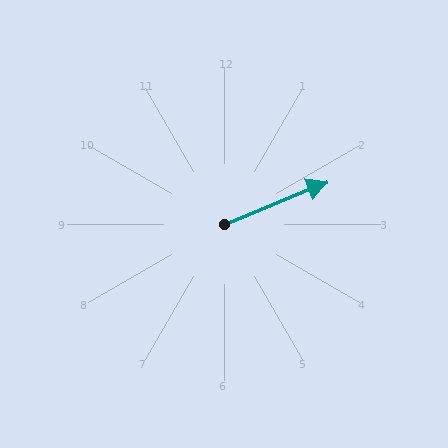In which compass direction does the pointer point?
Northeast.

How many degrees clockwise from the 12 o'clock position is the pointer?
Approximately 67 degrees.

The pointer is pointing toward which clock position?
Roughly 2 o'clock.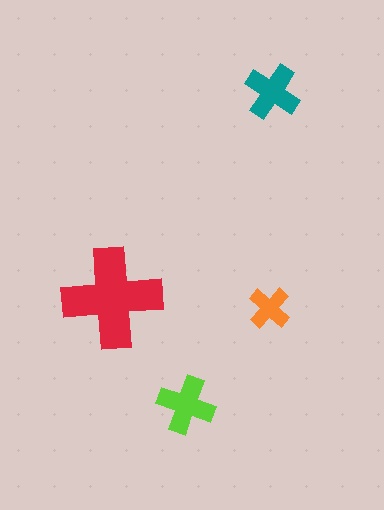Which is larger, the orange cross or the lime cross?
The lime one.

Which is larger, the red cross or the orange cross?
The red one.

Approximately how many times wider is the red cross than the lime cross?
About 1.5 times wider.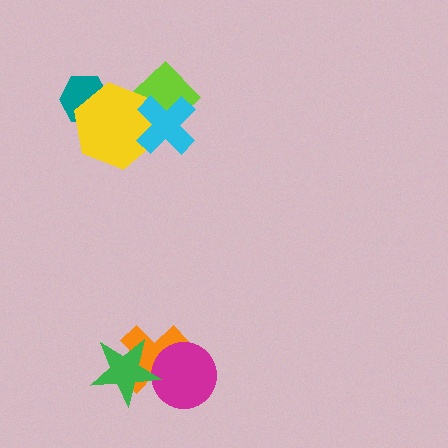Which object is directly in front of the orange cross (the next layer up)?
The magenta circle is directly in front of the orange cross.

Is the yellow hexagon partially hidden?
Yes, it is partially covered by another shape.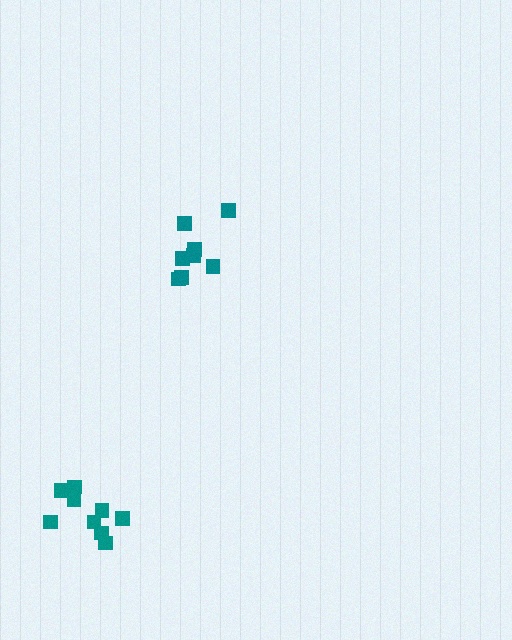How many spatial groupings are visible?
There are 2 spatial groupings.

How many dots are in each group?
Group 1: 8 dots, Group 2: 9 dots (17 total).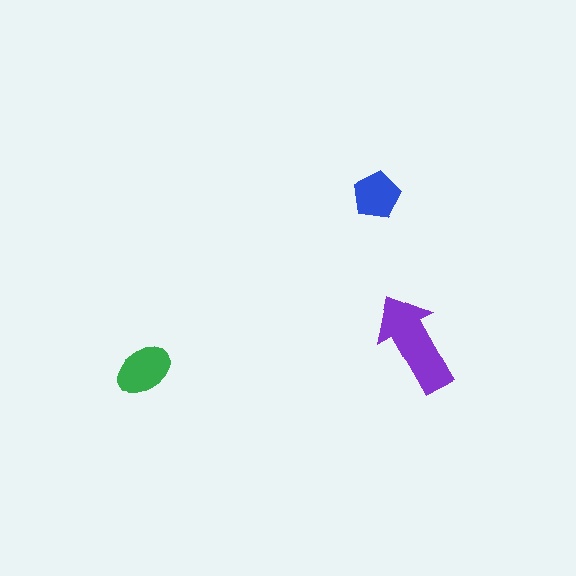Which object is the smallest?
The blue pentagon.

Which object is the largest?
The purple arrow.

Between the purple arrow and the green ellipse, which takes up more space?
The purple arrow.